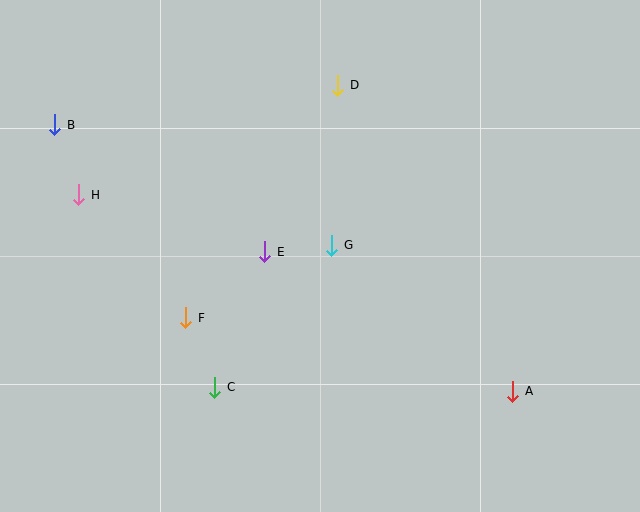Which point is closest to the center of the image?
Point G at (331, 245) is closest to the center.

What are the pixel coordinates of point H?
Point H is at (79, 195).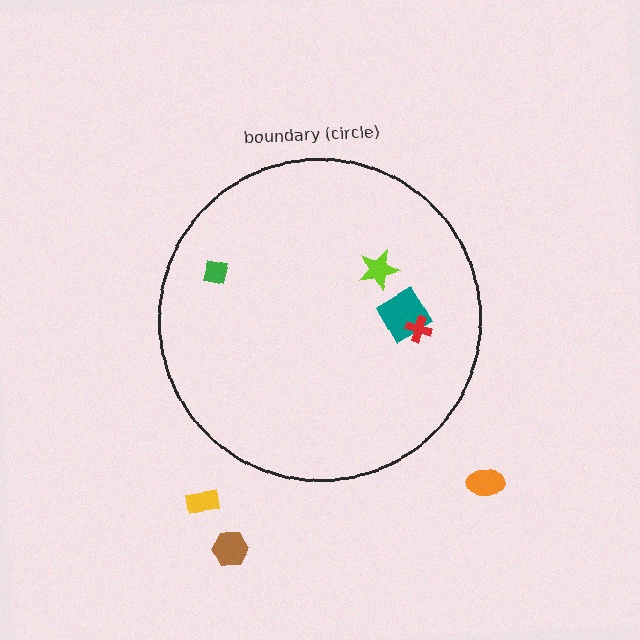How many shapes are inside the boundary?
4 inside, 3 outside.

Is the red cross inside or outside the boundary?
Inside.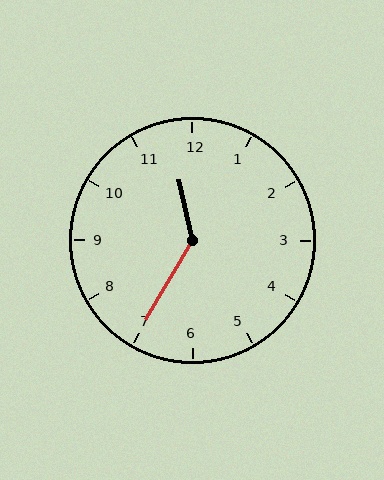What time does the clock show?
11:35.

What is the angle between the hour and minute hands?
Approximately 138 degrees.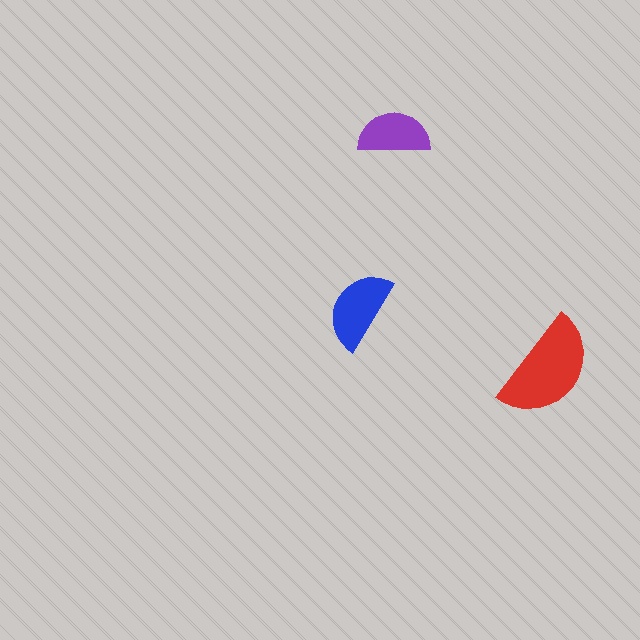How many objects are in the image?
There are 3 objects in the image.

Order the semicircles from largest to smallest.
the red one, the blue one, the purple one.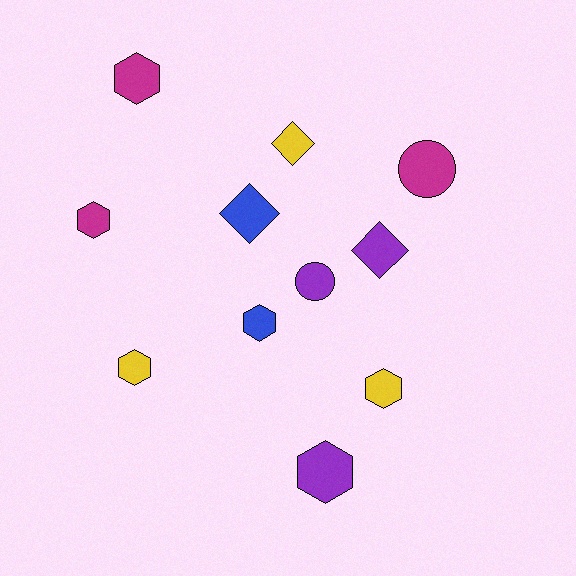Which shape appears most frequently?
Hexagon, with 6 objects.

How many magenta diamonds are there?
There are no magenta diamonds.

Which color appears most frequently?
Magenta, with 3 objects.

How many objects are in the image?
There are 11 objects.